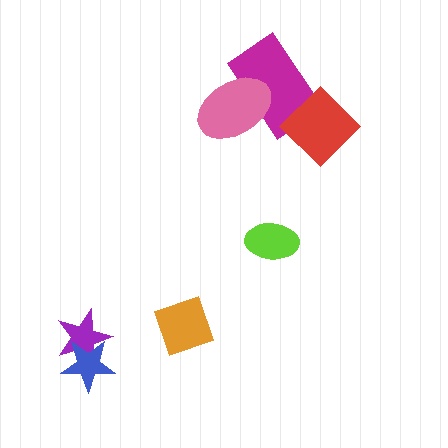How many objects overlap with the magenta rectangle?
2 objects overlap with the magenta rectangle.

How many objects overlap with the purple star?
1 object overlaps with the purple star.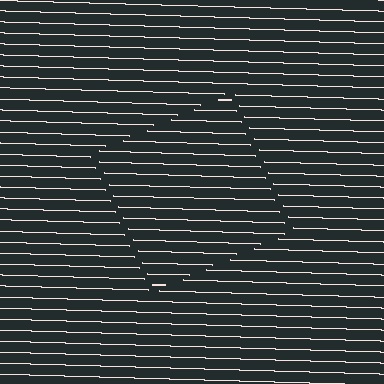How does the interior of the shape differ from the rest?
The interior of the shape contains the same grating, shifted by half a period — the contour is defined by the phase discontinuity where line-ends from the inner and outer gratings abut.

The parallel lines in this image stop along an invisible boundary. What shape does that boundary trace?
An illusory square. The interior of the shape contains the same grating, shifted by half a period — the contour is defined by the phase discontinuity where line-ends from the inner and outer gratings abut.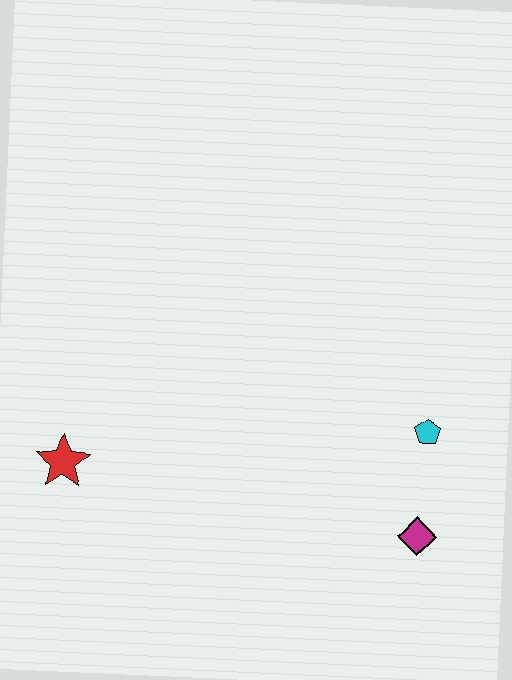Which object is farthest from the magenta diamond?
The red star is farthest from the magenta diamond.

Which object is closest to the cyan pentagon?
The magenta diamond is closest to the cyan pentagon.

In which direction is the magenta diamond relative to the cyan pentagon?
The magenta diamond is below the cyan pentagon.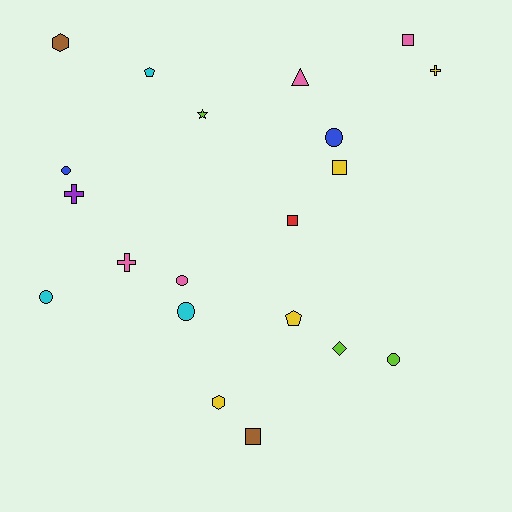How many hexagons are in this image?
There are 2 hexagons.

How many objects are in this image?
There are 20 objects.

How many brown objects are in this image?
There are 2 brown objects.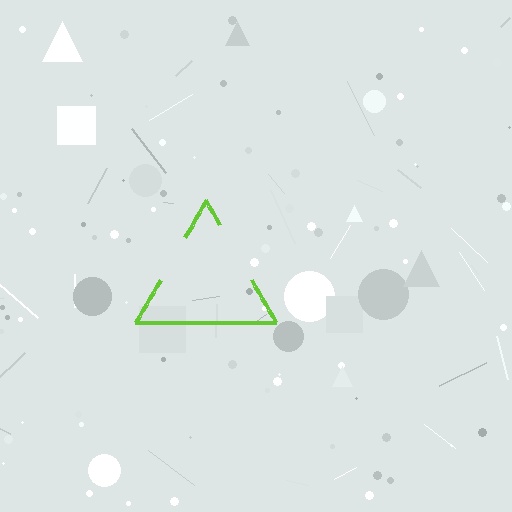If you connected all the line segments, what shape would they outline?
They would outline a triangle.